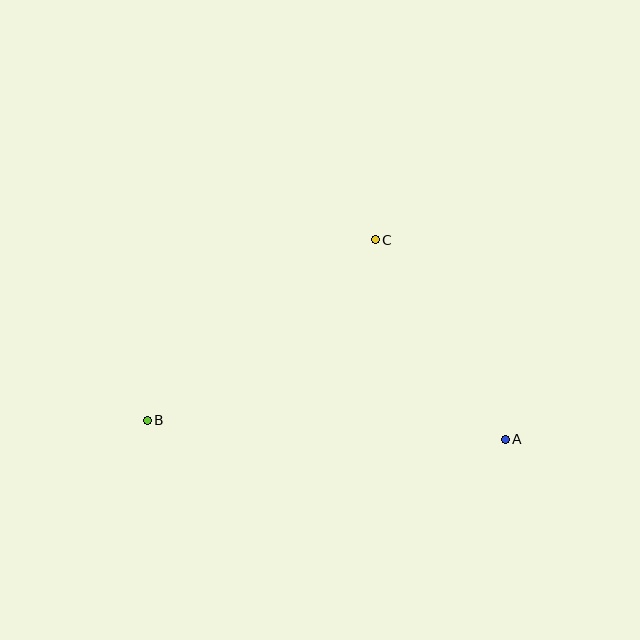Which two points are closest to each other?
Points A and C are closest to each other.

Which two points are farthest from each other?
Points A and B are farthest from each other.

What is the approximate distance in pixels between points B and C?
The distance between B and C is approximately 291 pixels.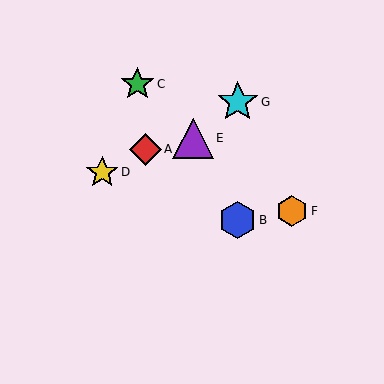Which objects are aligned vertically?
Objects B, G are aligned vertically.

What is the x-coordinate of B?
Object B is at x≈238.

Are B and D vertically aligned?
No, B is at x≈238 and D is at x≈102.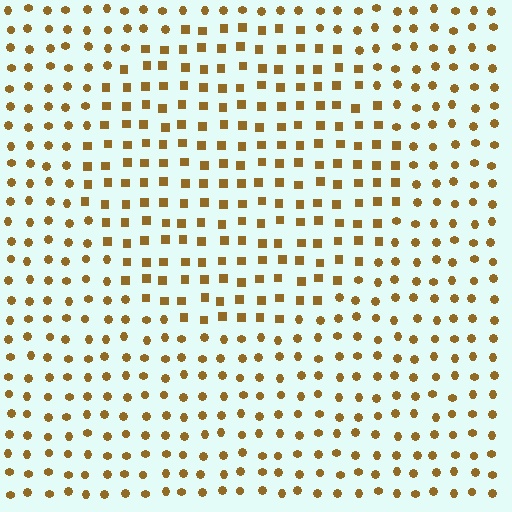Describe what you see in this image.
The image is filled with small brown elements arranged in a uniform grid. A circle-shaped region contains squares, while the surrounding area contains circles. The boundary is defined purely by the change in element shape.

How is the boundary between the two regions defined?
The boundary is defined by a change in element shape: squares inside vs. circles outside. All elements share the same color and spacing.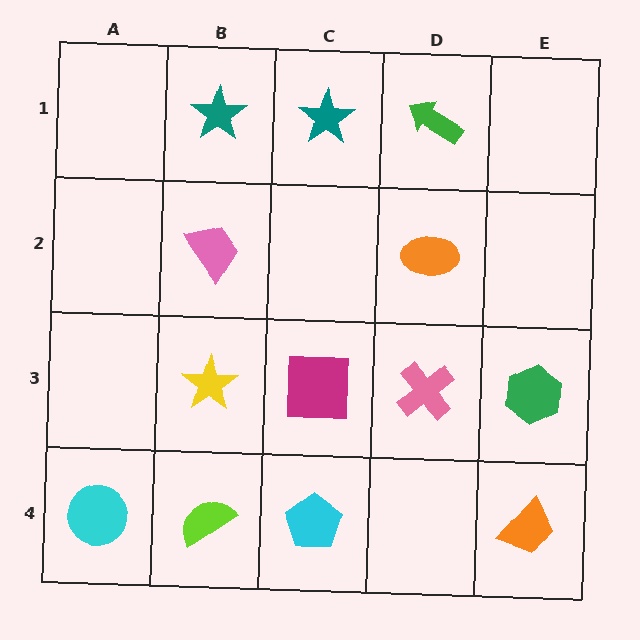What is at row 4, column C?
A cyan pentagon.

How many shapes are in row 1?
3 shapes.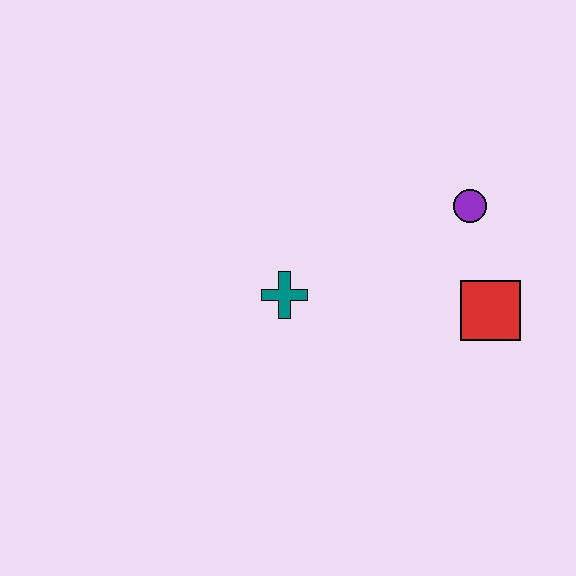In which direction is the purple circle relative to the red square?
The purple circle is above the red square.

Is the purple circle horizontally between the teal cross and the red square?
Yes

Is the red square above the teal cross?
No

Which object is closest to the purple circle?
The red square is closest to the purple circle.